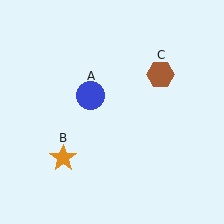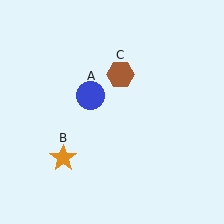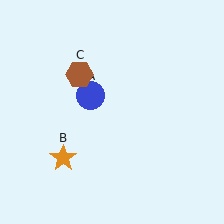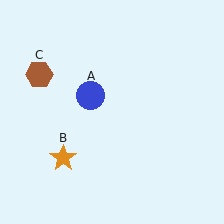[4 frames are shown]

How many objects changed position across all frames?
1 object changed position: brown hexagon (object C).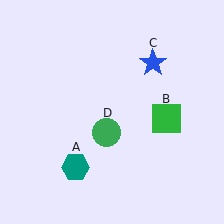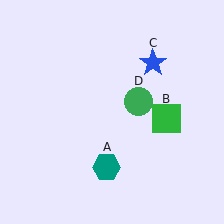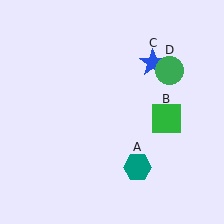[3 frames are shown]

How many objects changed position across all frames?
2 objects changed position: teal hexagon (object A), green circle (object D).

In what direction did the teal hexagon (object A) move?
The teal hexagon (object A) moved right.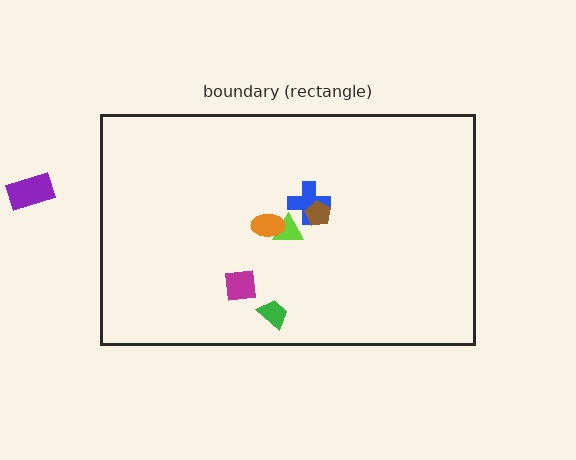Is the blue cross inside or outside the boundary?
Inside.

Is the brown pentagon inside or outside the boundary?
Inside.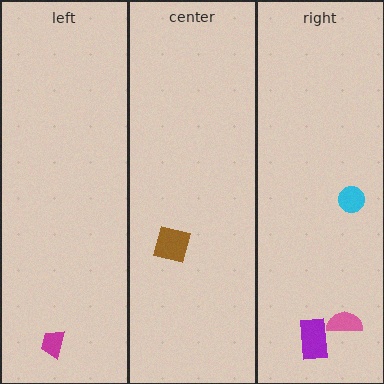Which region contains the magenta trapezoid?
The left region.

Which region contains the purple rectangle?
The right region.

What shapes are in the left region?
The magenta trapezoid.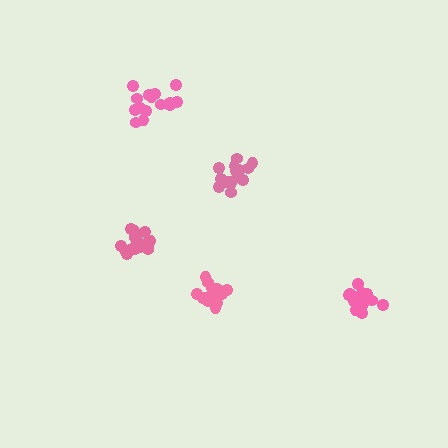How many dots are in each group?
Group 1: 13 dots, Group 2: 15 dots, Group 3: 15 dots, Group 4: 15 dots, Group 5: 17 dots (75 total).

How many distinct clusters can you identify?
There are 5 distinct clusters.